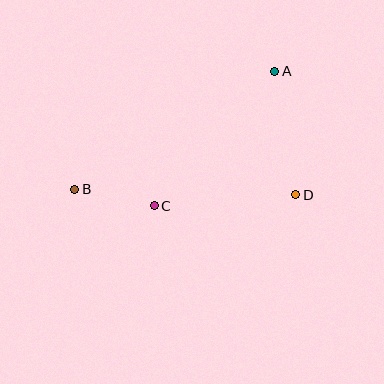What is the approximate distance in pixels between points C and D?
The distance between C and D is approximately 142 pixels.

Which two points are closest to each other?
Points B and C are closest to each other.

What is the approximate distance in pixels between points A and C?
The distance between A and C is approximately 181 pixels.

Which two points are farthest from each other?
Points A and B are farthest from each other.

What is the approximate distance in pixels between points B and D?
The distance between B and D is approximately 221 pixels.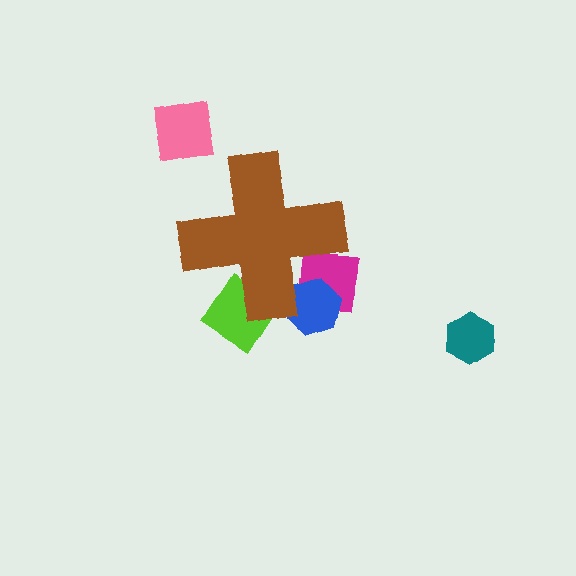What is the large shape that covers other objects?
A brown cross.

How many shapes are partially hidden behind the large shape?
3 shapes are partially hidden.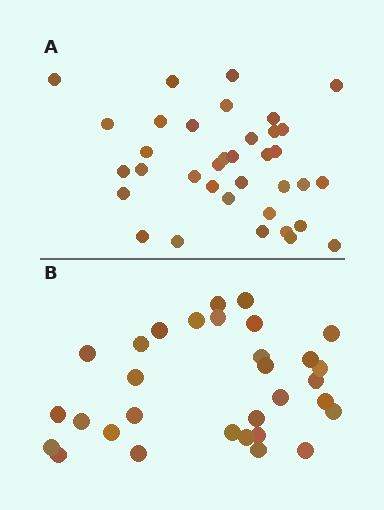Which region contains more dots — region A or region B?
Region A (the top region) has more dots.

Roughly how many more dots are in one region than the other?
Region A has about 5 more dots than region B.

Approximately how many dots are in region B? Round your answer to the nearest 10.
About 30 dots. (The exact count is 31, which rounds to 30.)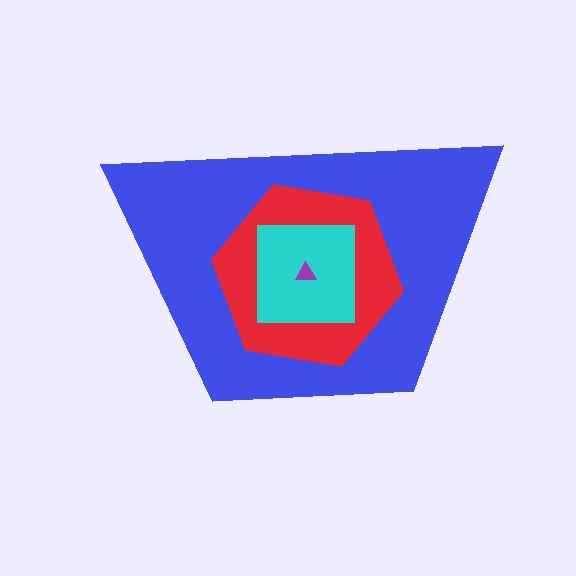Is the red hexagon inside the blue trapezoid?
Yes.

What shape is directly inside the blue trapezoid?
The red hexagon.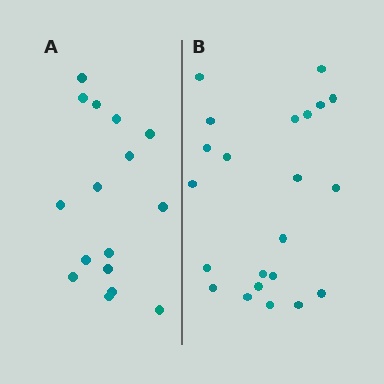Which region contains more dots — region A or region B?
Region B (the right region) has more dots.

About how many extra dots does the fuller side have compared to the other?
Region B has about 6 more dots than region A.